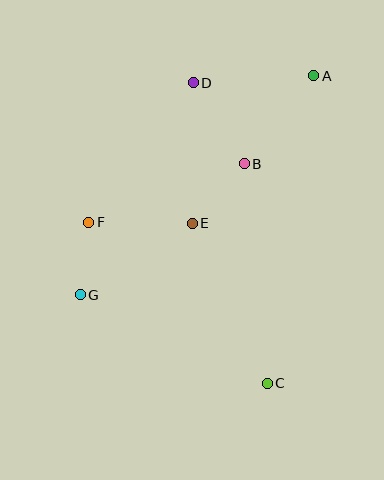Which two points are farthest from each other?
Points A and G are farthest from each other.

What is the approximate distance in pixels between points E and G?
The distance between E and G is approximately 133 pixels.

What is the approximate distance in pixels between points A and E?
The distance between A and E is approximately 191 pixels.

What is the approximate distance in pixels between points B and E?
The distance between B and E is approximately 79 pixels.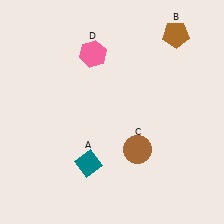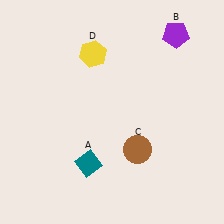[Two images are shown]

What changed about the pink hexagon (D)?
In Image 1, D is pink. In Image 2, it changed to yellow.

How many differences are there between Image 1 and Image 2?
There are 2 differences between the two images.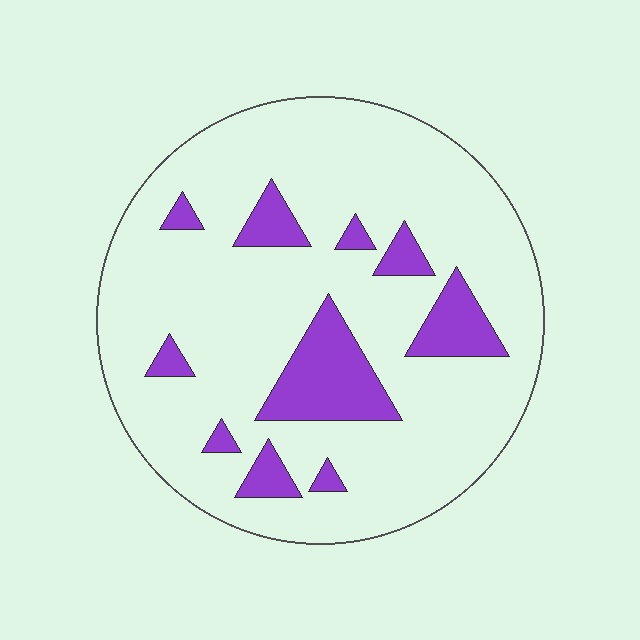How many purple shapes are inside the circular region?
10.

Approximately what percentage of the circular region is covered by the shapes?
Approximately 15%.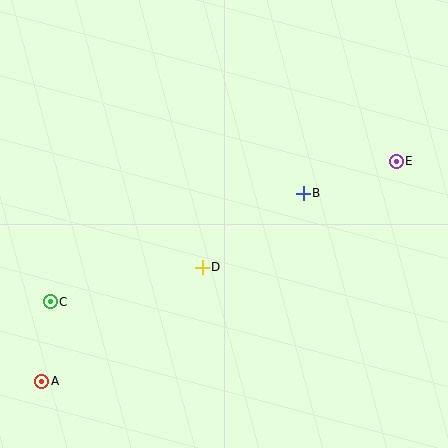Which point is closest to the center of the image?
Point D at (202, 267) is closest to the center.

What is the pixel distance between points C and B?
The distance between C and B is 275 pixels.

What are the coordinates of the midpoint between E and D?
The midpoint between E and D is at (299, 214).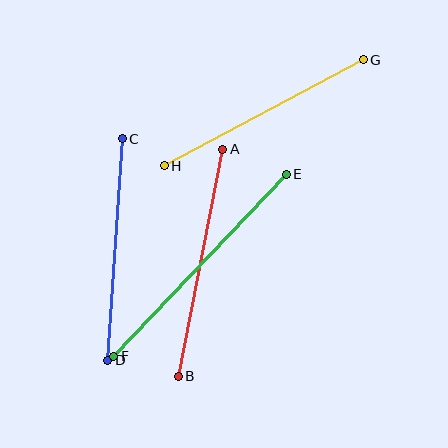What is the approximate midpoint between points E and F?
The midpoint is at approximately (200, 265) pixels.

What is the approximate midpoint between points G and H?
The midpoint is at approximately (264, 113) pixels.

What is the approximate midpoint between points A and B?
The midpoint is at approximately (200, 263) pixels.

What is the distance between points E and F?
The distance is approximately 251 pixels.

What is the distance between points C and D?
The distance is approximately 222 pixels.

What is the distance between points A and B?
The distance is approximately 231 pixels.